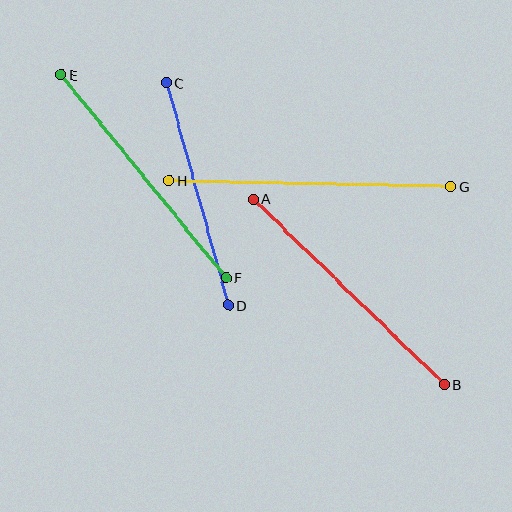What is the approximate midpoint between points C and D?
The midpoint is at approximately (198, 194) pixels.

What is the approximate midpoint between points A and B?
The midpoint is at approximately (349, 292) pixels.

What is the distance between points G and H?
The distance is approximately 282 pixels.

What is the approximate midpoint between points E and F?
The midpoint is at approximately (144, 176) pixels.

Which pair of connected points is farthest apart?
Points G and H are farthest apart.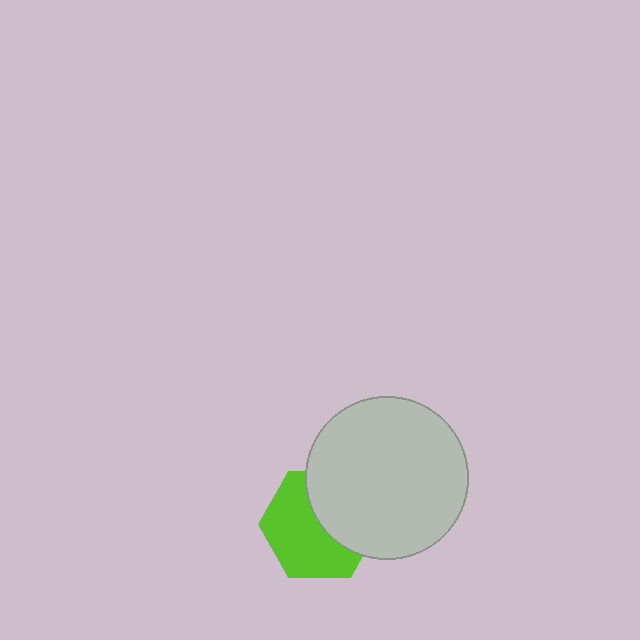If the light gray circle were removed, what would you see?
You would see the complete lime hexagon.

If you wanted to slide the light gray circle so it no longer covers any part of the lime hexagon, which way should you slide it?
Slide it toward the upper-right — that is the most direct way to separate the two shapes.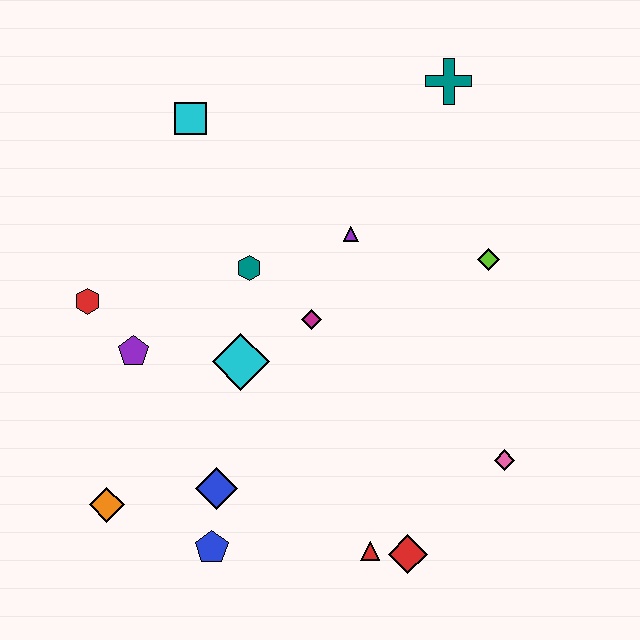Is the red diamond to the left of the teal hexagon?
No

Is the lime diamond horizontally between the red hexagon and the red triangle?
No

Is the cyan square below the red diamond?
No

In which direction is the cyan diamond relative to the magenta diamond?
The cyan diamond is to the left of the magenta diamond.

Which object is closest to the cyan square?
The teal hexagon is closest to the cyan square.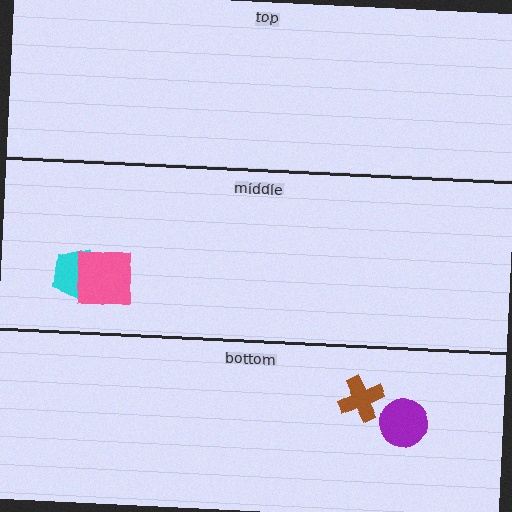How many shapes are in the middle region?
2.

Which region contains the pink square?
The middle region.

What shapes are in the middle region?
The cyan pentagon, the pink square.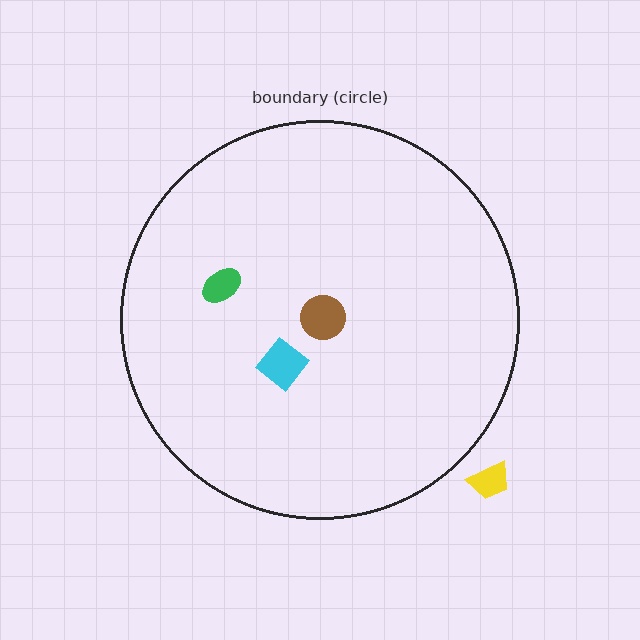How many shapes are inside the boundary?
3 inside, 1 outside.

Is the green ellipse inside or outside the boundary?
Inside.